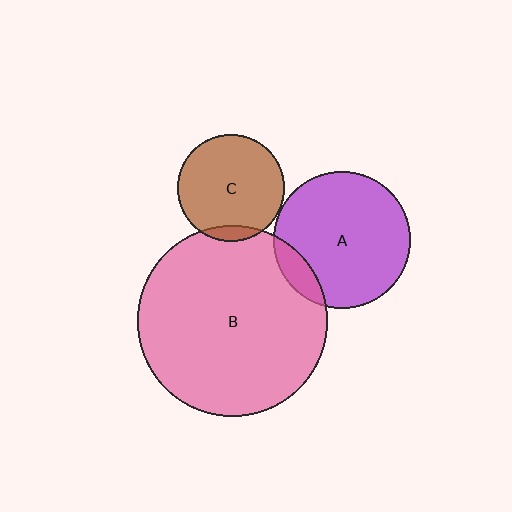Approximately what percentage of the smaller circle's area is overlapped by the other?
Approximately 5%.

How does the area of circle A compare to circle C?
Approximately 1.6 times.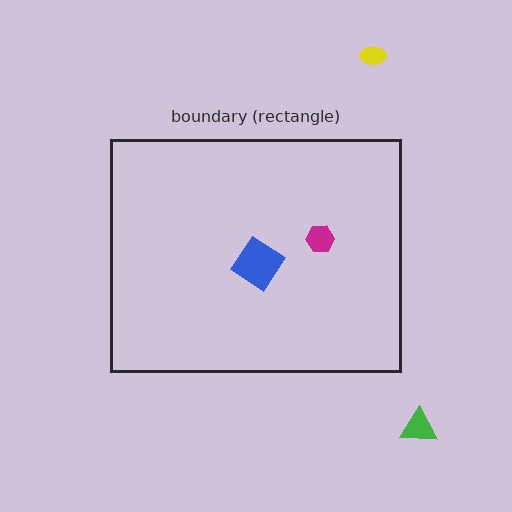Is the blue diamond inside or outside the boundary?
Inside.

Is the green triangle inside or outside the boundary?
Outside.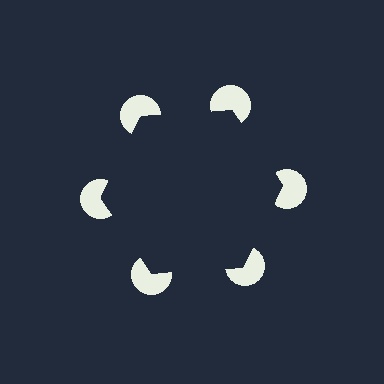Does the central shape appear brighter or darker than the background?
It typically appears slightly darker than the background, even though no actual brightness change is drawn.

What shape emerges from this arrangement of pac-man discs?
An illusory hexagon — its edges are inferred from the aligned wedge cuts in the pac-man discs, not physically drawn.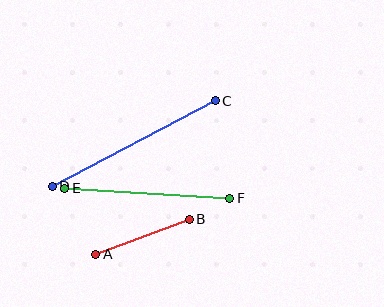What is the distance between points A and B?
The distance is approximately 100 pixels.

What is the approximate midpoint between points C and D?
The midpoint is at approximately (134, 144) pixels.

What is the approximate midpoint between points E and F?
The midpoint is at approximately (147, 193) pixels.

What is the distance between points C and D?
The distance is approximately 184 pixels.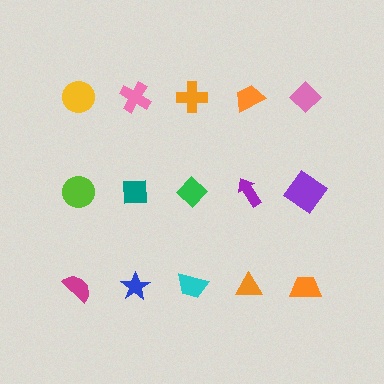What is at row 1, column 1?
A yellow circle.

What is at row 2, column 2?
A teal square.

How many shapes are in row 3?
5 shapes.